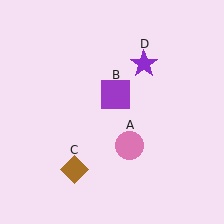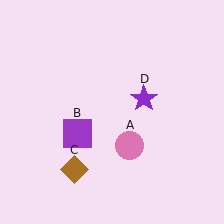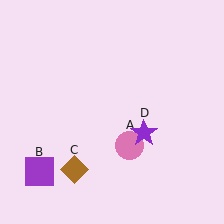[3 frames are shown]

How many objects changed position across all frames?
2 objects changed position: purple square (object B), purple star (object D).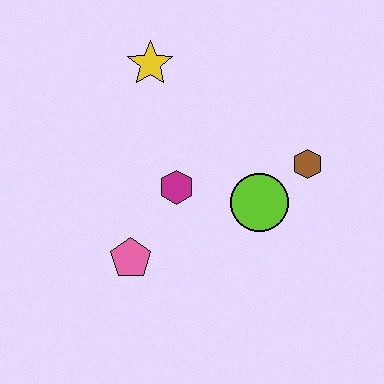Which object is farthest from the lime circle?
The yellow star is farthest from the lime circle.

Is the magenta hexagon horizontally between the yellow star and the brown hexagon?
Yes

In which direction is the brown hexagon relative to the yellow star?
The brown hexagon is to the right of the yellow star.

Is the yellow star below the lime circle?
No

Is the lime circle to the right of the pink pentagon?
Yes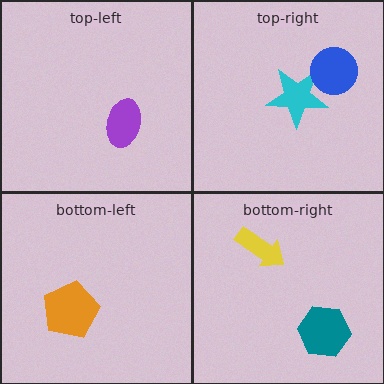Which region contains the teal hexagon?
The bottom-right region.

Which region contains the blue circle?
The top-right region.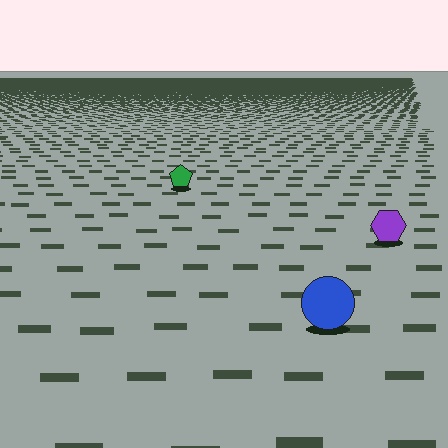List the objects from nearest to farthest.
From nearest to farthest: the blue circle, the purple hexagon, the green pentagon.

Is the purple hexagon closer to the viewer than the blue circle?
No. The blue circle is closer — you can tell from the texture gradient: the ground texture is coarser near it.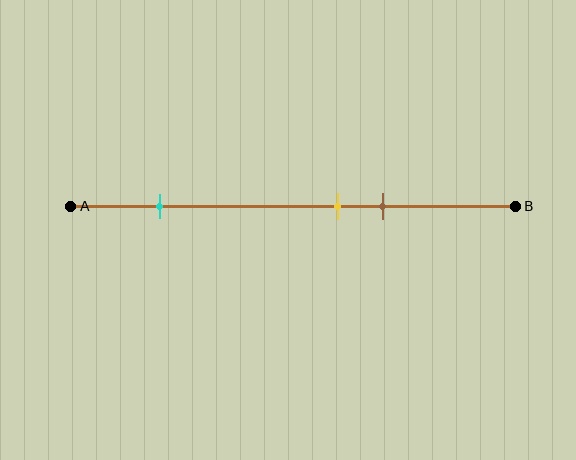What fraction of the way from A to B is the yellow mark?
The yellow mark is approximately 60% (0.6) of the way from A to B.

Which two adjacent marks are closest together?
The yellow and brown marks are the closest adjacent pair.